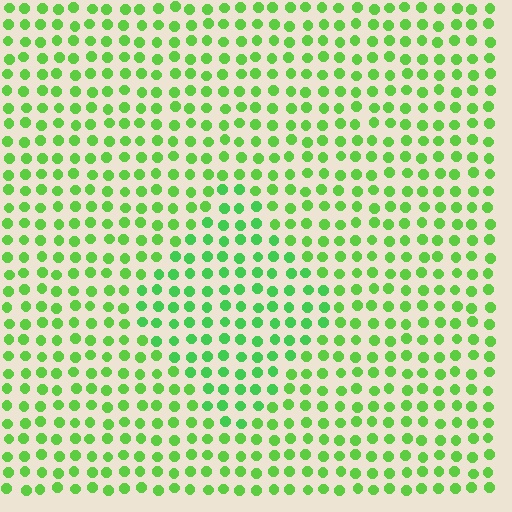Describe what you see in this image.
The image is filled with small lime elements in a uniform arrangement. A diamond-shaped region is visible where the elements are tinted to a slightly different hue, forming a subtle color boundary.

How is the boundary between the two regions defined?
The boundary is defined purely by a slight shift in hue (about 19 degrees). Spacing, size, and orientation are identical on both sides.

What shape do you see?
I see a diamond.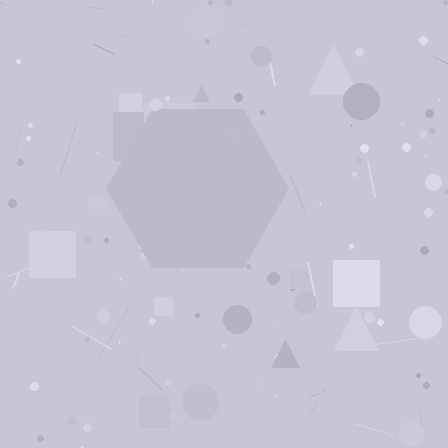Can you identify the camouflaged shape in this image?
The camouflaged shape is a hexagon.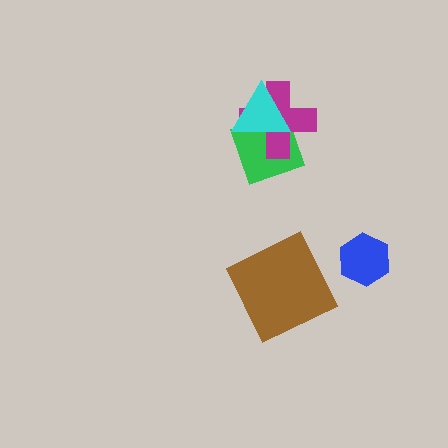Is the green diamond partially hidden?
Yes, it is partially covered by another shape.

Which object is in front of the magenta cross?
The cyan triangle is in front of the magenta cross.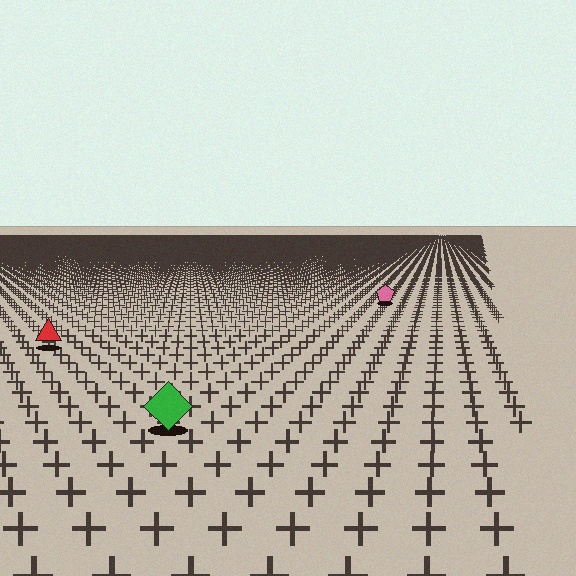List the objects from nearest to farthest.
From nearest to farthest: the green diamond, the red triangle, the pink pentagon.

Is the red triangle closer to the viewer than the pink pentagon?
Yes. The red triangle is closer — you can tell from the texture gradient: the ground texture is coarser near it.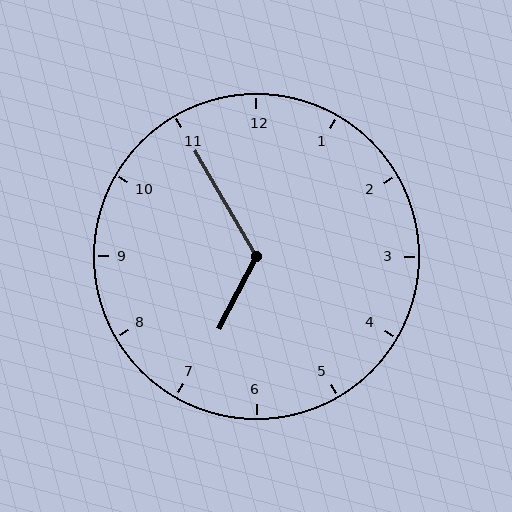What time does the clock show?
6:55.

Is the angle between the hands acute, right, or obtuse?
It is obtuse.